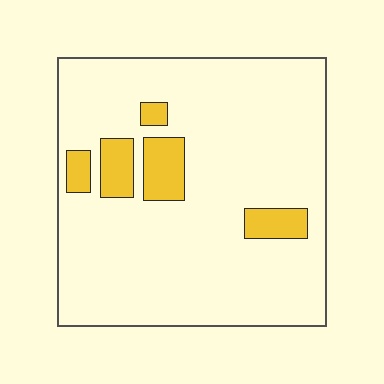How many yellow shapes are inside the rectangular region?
5.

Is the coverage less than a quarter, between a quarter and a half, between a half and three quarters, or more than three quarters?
Less than a quarter.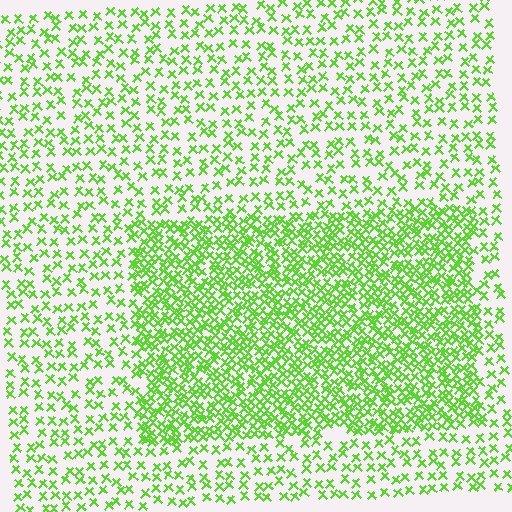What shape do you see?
I see a rectangle.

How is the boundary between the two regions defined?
The boundary is defined by a change in element density (approximately 2.3x ratio). All elements are the same color, size, and shape.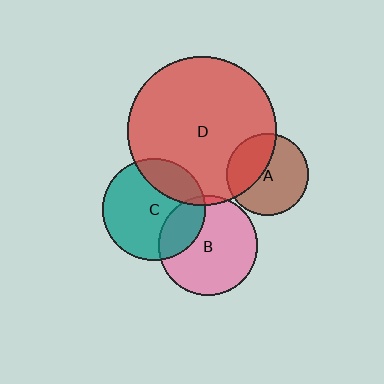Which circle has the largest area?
Circle D (red).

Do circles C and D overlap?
Yes.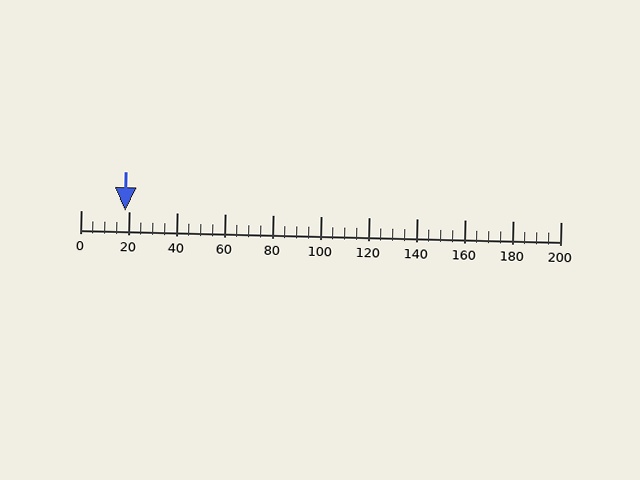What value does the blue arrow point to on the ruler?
The blue arrow points to approximately 18.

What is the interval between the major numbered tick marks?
The major tick marks are spaced 20 units apart.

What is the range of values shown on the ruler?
The ruler shows values from 0 to 200.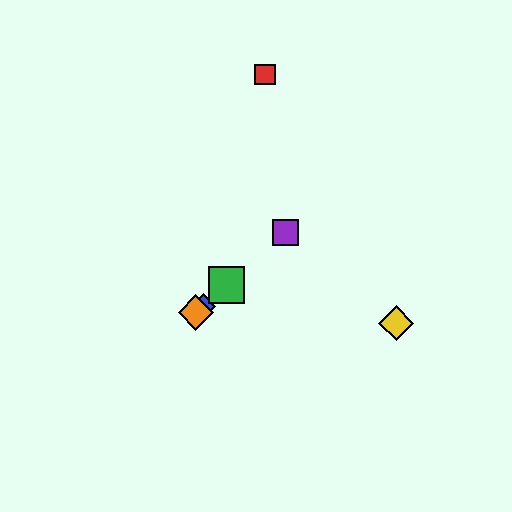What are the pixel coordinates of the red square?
The red square is at (265, 75).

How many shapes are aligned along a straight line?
4 shapes (the blue diamond, the green square, the purple square, the orange diamond) are aligned along a straight line.